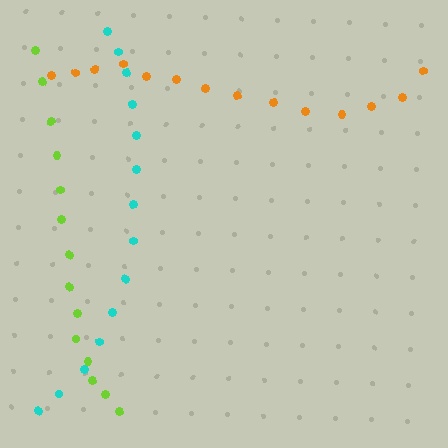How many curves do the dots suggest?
There are 3 distinct paths.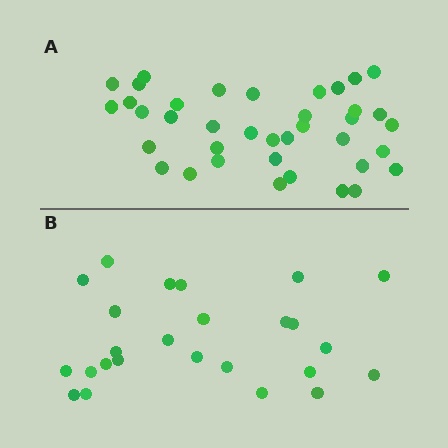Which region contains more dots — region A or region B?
Region A (the top region) has more dots.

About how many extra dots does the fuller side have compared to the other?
Region A has approximately 15 more dots than region B.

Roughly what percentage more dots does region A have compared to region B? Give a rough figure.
About 50% more.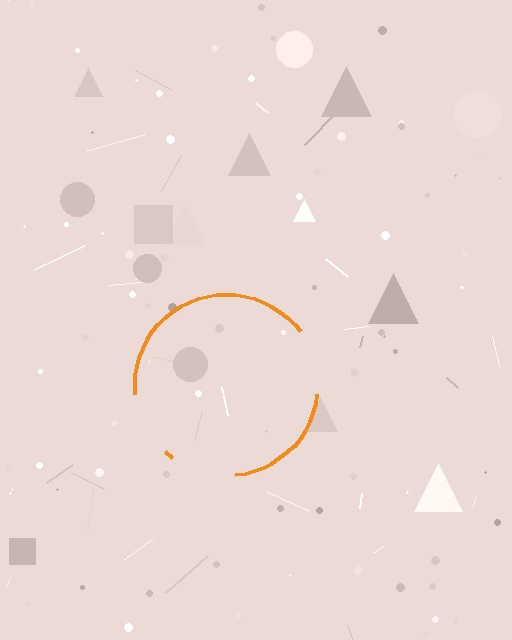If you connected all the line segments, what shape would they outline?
They would outline a circle.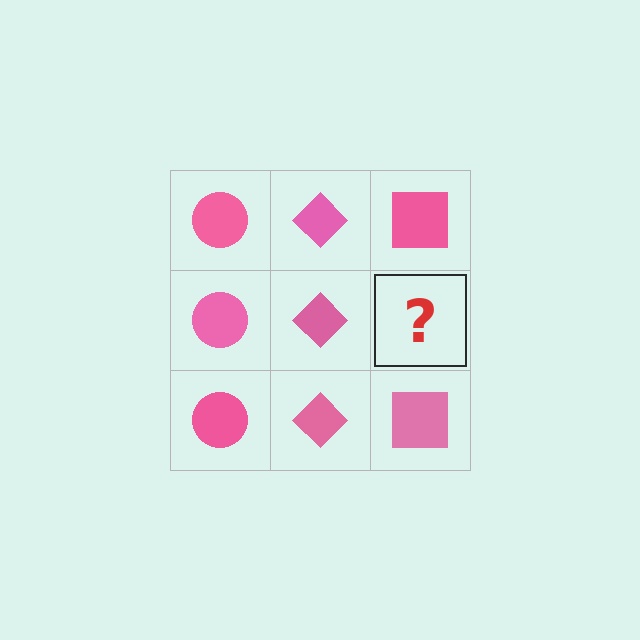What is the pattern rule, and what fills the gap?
The rule is that each column has a consistent shape. The gap should be filled with a pink square.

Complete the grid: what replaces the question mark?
The question mark should be replaced with a pink square.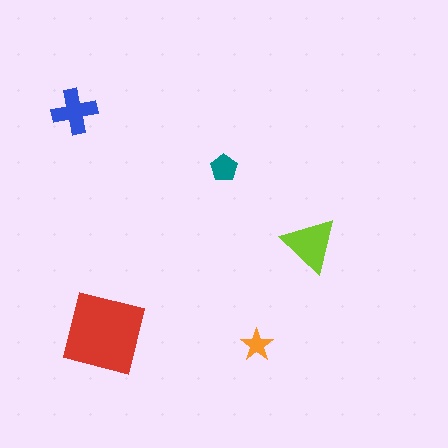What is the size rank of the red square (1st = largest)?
1st.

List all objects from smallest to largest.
The orange star, the teal pentagon, the blue cross, the lime triangle, the red square.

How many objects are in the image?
There are 5 objects in the image.